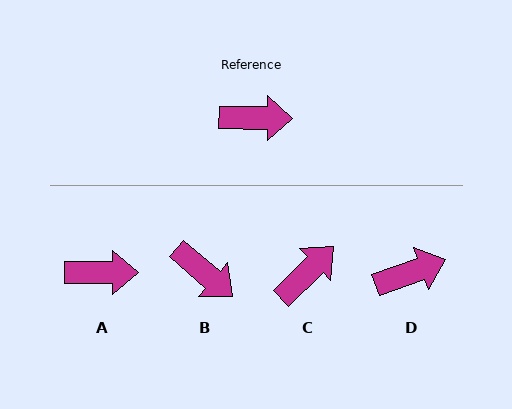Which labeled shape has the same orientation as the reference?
A.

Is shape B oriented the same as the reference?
No, it is off by about 40 degrees.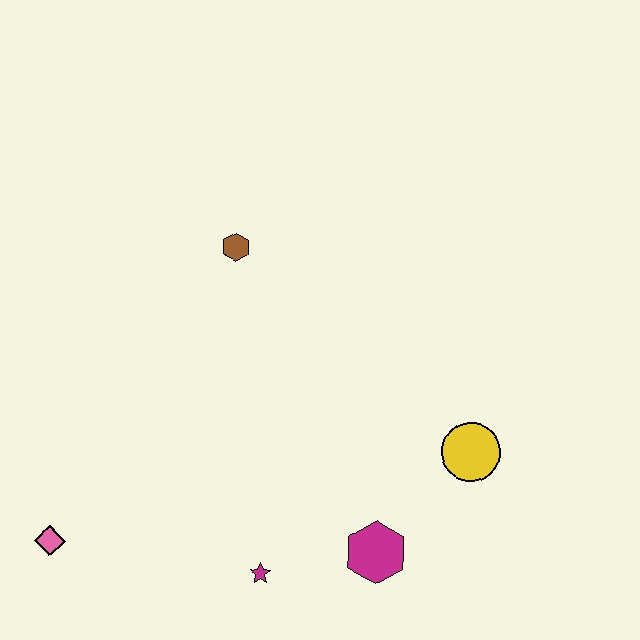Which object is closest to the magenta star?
The magenta hexagon is closest to the magenta star.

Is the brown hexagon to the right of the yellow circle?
No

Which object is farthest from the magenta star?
The brown hexagon is farthest from the magenta star.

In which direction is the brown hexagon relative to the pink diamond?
The brown hexagon is above the pink diamond.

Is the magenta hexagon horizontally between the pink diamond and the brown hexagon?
No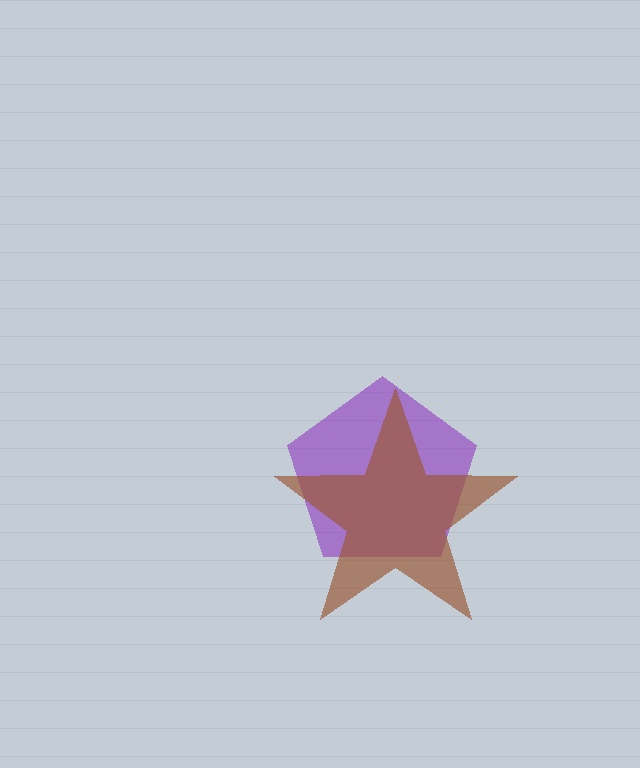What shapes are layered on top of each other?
The layered shapes are: a purple pentagon, a brown star.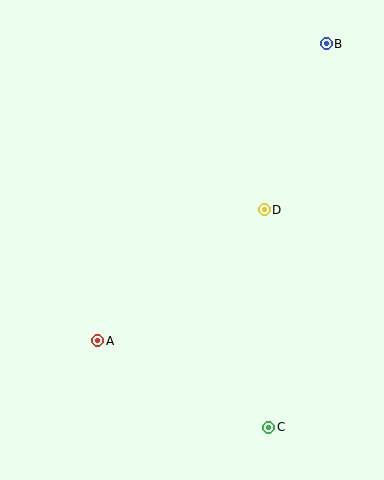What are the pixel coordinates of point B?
Point B is at (326, 44).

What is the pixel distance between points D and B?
The distance between D and B is 177 pixels.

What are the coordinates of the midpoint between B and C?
The midpoint between B and C is at (298, 236).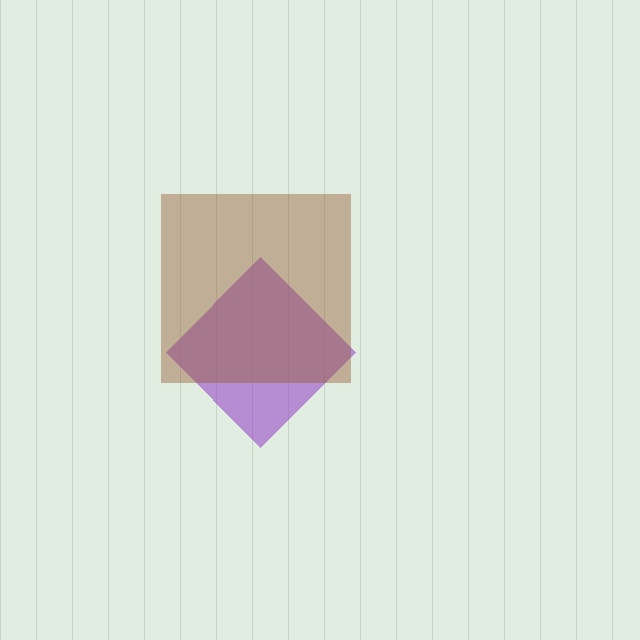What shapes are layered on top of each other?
The layered shapes are: a purple diamond, a brown square.